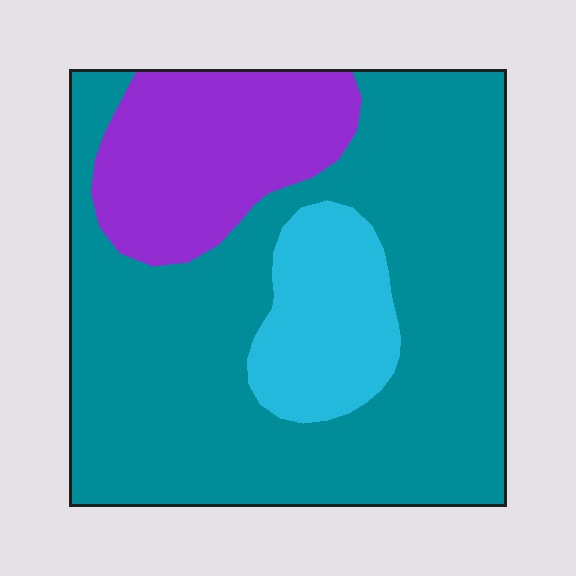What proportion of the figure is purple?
Purple covers 20% of the figure.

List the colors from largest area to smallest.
From largest to smallest: teal, purple, cyan.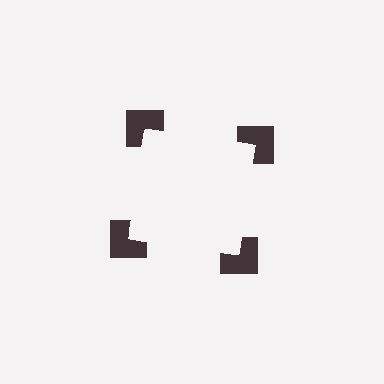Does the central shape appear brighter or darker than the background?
It typically appears slightly brighter than the background, even though no actual brightness change is drawn.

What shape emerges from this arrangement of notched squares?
An illusory square — its edges are inferred from the aligned wedge cuts in the notched squares, not physically drawn.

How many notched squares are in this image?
There are 4 — one at each vertex of the illusory square.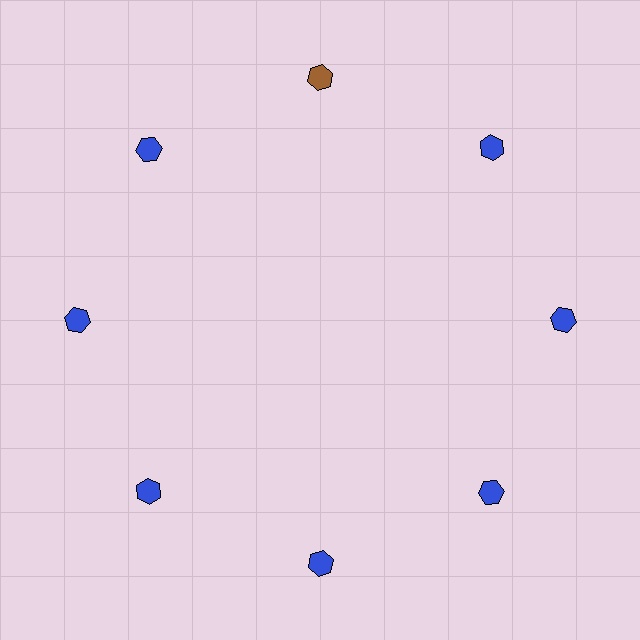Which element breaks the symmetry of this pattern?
The brown hexagon at roughly the 12 o'clock position breaks the symmetry. All other shapes are blue hexagons.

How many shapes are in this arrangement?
There are 8 shapes arranged in a ring pattern.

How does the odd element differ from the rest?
It has a different color: brown instead of blue.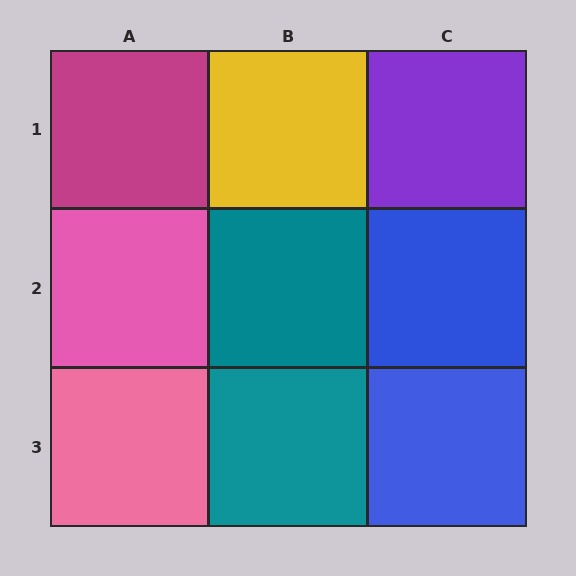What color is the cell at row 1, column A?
Magenta.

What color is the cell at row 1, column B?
Yellow.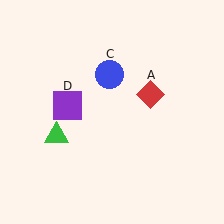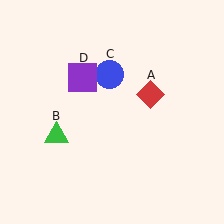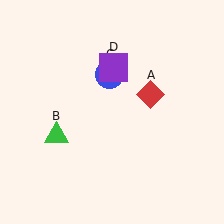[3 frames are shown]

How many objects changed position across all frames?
1 object changed position: purple square (object D).